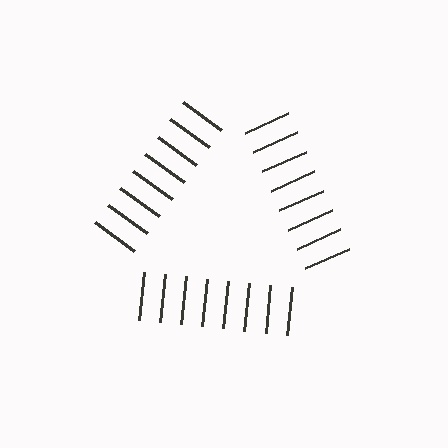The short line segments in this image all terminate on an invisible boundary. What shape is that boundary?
An illusory triangle — the line segments terminate on its edges but no continuous stroke is drawn.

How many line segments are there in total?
24 — 8 along each of the 3 edges.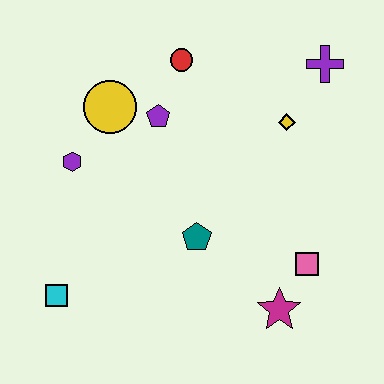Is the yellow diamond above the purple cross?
No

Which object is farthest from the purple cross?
The cyan square is farthest from the purple cross.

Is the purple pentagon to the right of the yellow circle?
Yes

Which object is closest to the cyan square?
The purple hexagon is closest to the cyan square.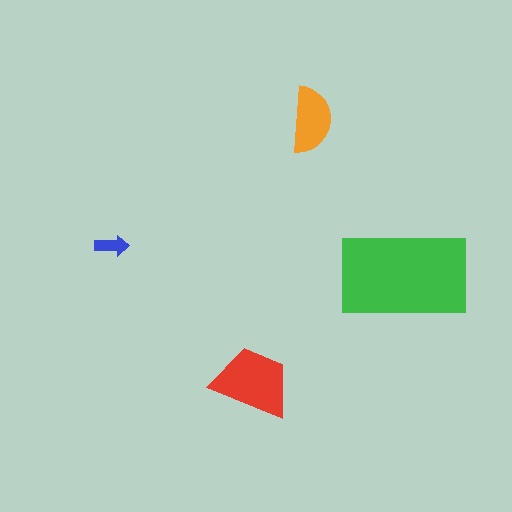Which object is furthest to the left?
The blue arrow is leftmost.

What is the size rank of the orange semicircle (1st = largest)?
3rd.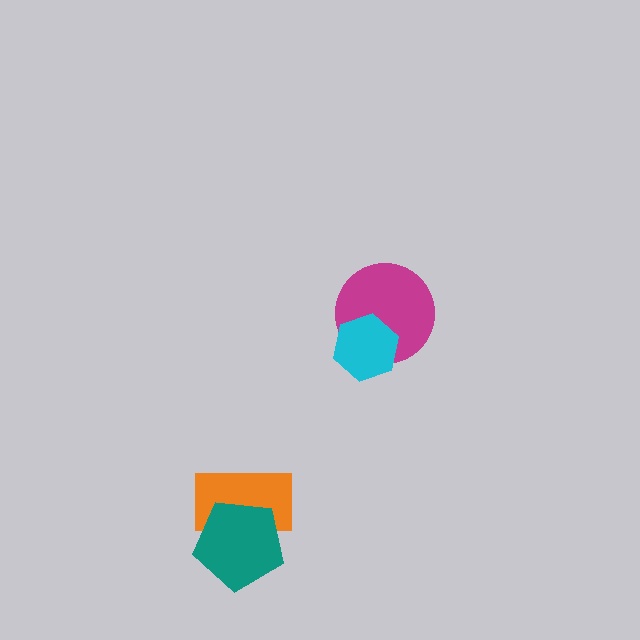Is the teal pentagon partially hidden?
No, no other shape covers it.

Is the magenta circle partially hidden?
Yes, it is partially covered by another shape.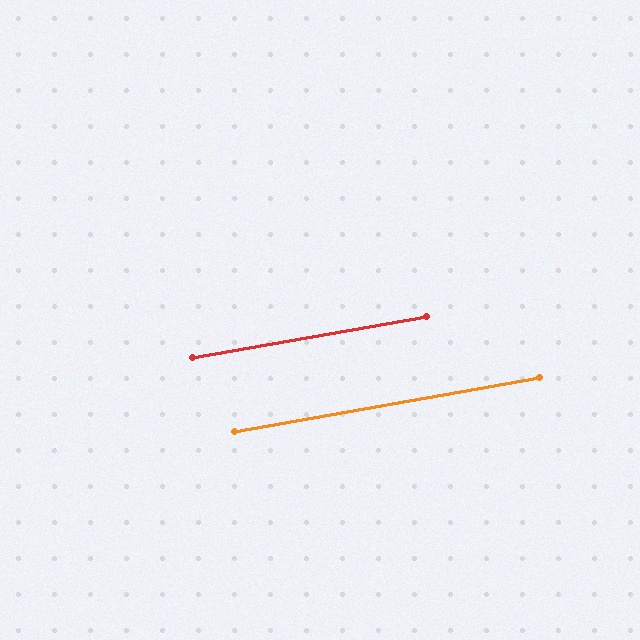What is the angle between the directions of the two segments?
Approximately 0 degrees.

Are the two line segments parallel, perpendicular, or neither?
Parallel — their directions differ by only 0.3°.